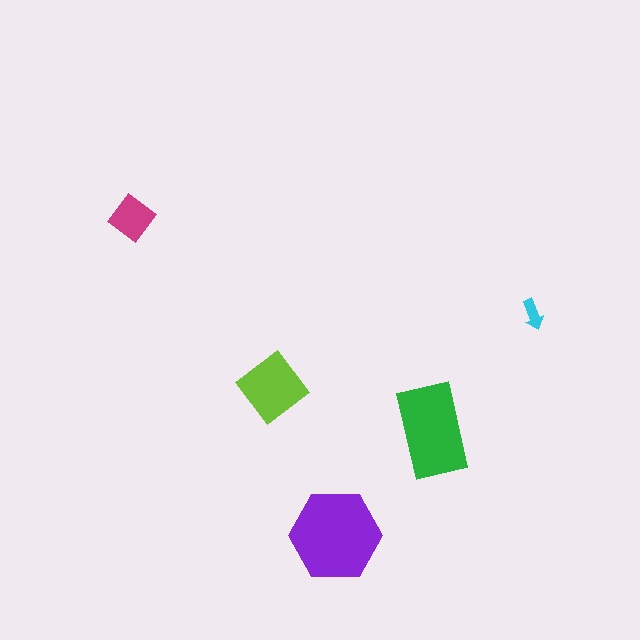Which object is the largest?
The purple hexagon.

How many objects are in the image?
There are 5 objects in the image.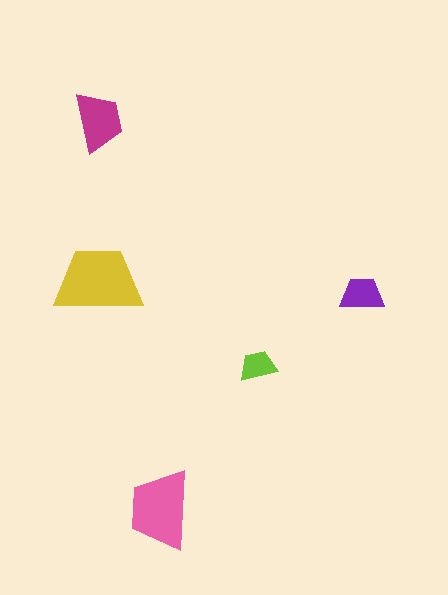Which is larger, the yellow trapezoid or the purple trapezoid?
The yellow one.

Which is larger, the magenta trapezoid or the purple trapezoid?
The magenta one.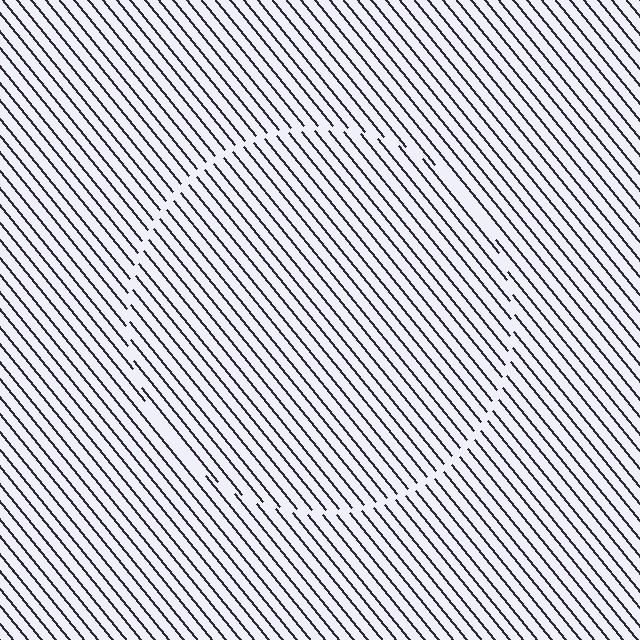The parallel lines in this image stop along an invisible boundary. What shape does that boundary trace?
An illusory circle. The interior of the shape contains the same grating, shifted by half a period — the contour is defined by the phase discontinuity where line-ends from the inner and outer gratings abut.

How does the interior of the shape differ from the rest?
The interior of the shape contains the same grating, shifted by half a period — the contour is defined by the phase discontinuity where line-ends from the inner and outer gratings abut.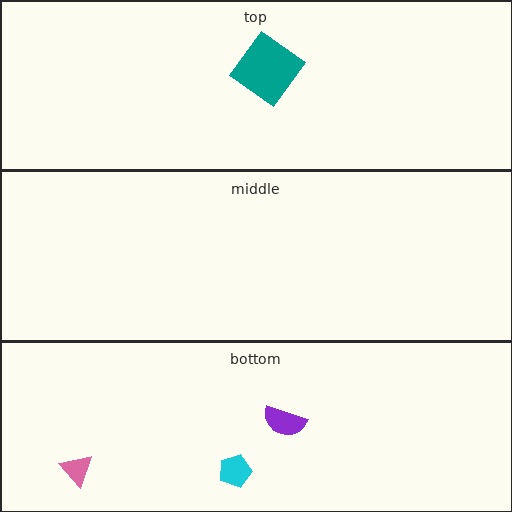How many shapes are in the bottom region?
3.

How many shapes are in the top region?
1.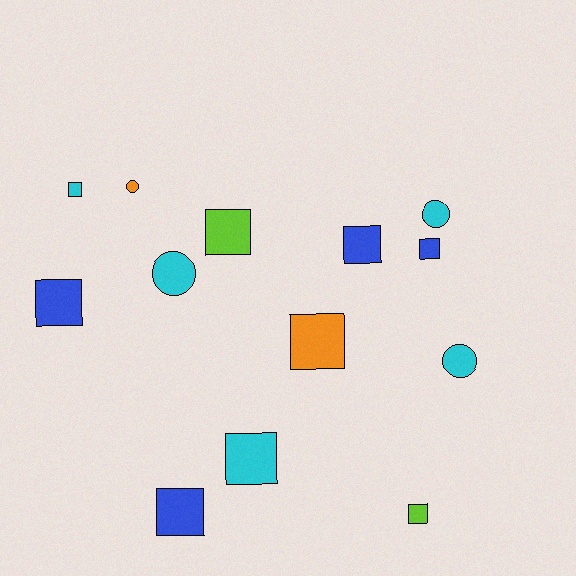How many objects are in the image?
There are 13 objects.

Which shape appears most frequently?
Square, with 9 objects.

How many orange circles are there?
There is 1 orange circle.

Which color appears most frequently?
Cyan, with 5 objects.